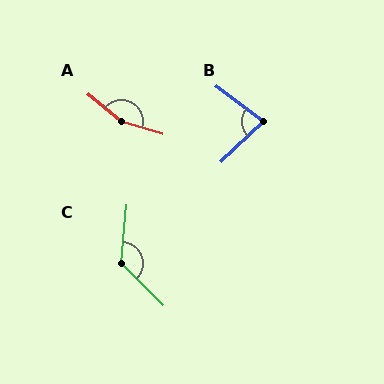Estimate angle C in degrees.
Approximately 130 degrees.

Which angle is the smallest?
B, at approximately 81 degrees.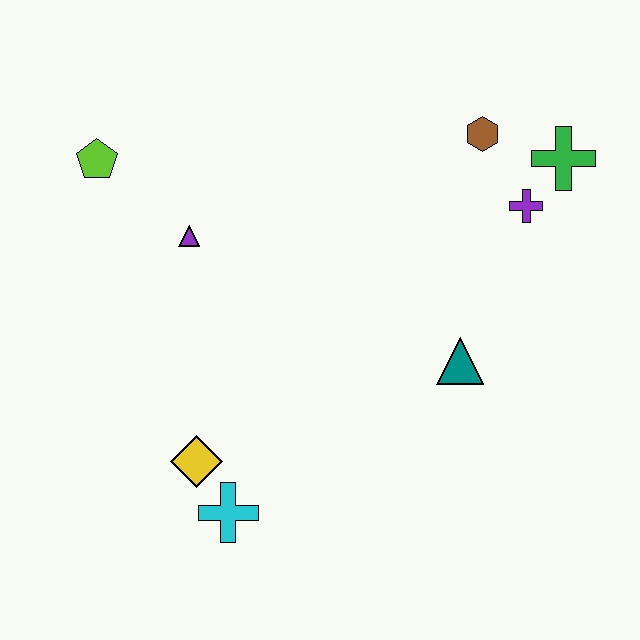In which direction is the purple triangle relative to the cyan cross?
The purple triangle is above the cyan cross.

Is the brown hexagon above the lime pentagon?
Yes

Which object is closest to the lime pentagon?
The purple triangle is closest to the lime pentagon.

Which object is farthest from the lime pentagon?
The green cross is farthest from the lime pentagon.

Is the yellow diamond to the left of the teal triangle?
Yes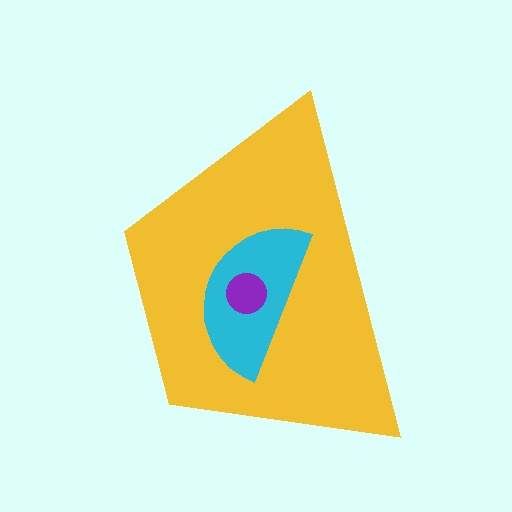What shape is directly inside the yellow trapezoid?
The cyan semicircle.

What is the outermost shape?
The yellow trapezoid.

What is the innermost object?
The purple circle.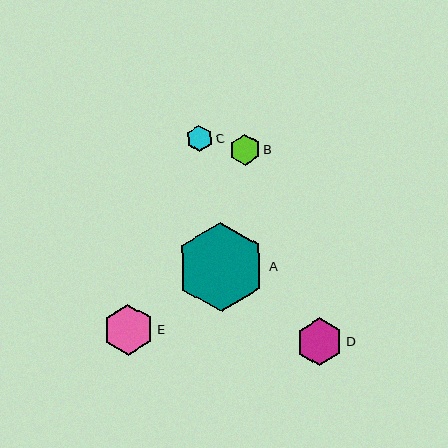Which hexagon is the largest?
Hexagon A is the largest with a size of approximately 89 pixels.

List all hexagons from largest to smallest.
From largest to smallest: A, E, D, B, C.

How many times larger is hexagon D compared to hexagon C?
Hexagon D is approximately 1.8 times the size of hexagon C.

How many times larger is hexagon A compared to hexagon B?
Hexagon A is approximately 2.9 times the size of hexagon B.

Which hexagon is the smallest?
Hexagon C is the smallest with a size of approximately 26 pixels.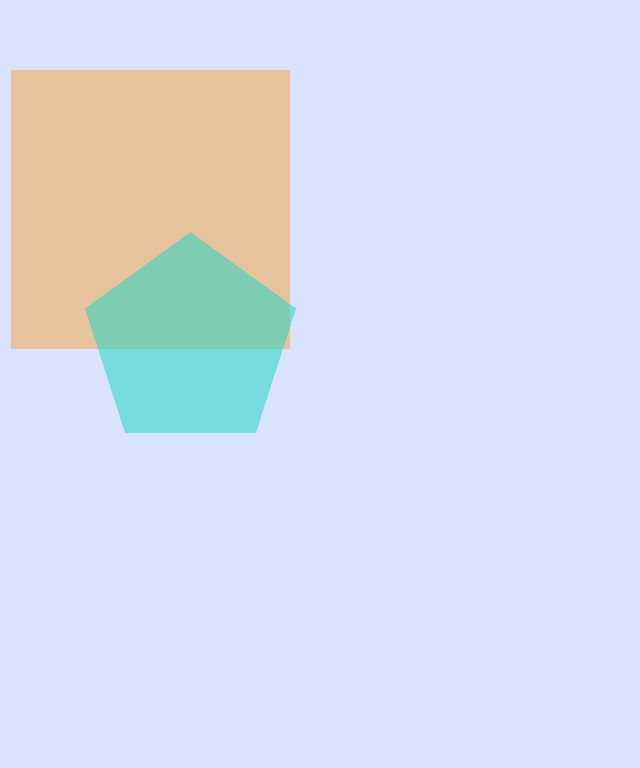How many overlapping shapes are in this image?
There are 2 overlapping shapes in the image.